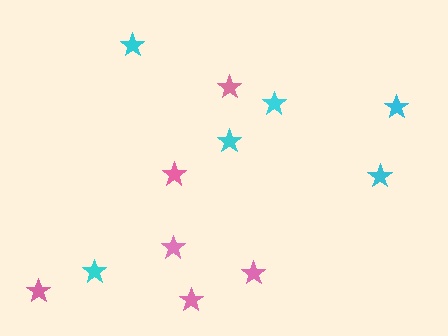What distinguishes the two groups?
There are 2 groups: one group of pink stars (6) and one group of cyan stars (6).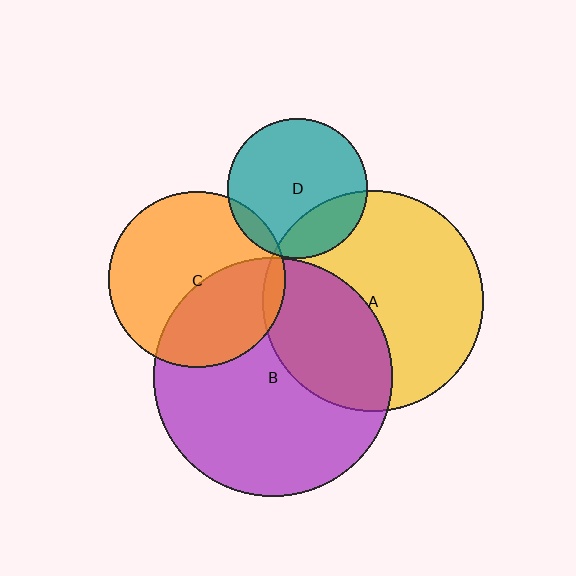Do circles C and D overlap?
Yes.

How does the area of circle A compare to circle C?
Approximately 1.6 times.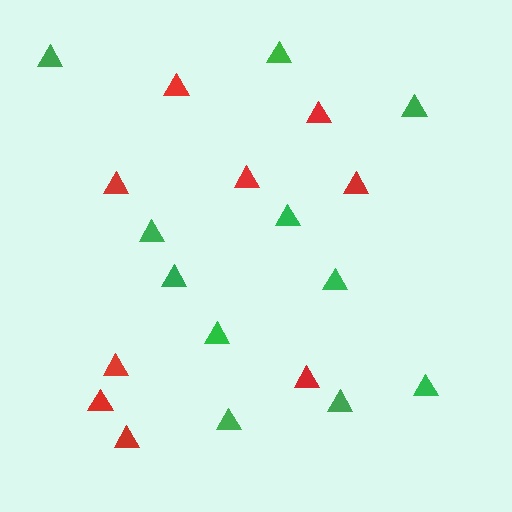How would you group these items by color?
There are 2 groups: one group of green triangles (11) and one group of red triangles (9).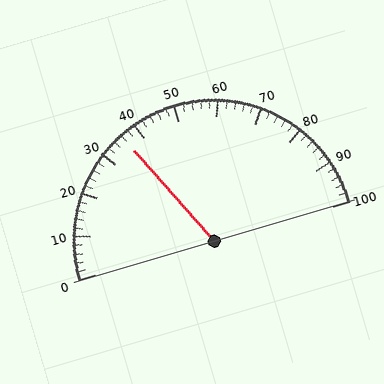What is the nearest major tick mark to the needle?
The nearest major tick mark is 40.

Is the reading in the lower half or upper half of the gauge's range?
The reading is in the lower half of the range (0 to 100).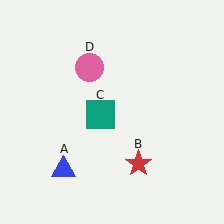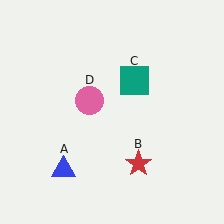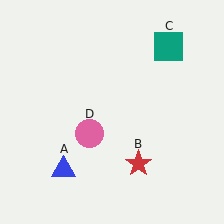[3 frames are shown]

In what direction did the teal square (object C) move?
The teal square (object C) moved up and to the right.